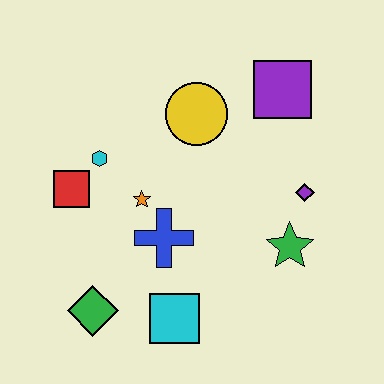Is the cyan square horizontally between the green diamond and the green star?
Yes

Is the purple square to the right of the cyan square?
Yes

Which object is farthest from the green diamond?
The purple square is farthest from the green diamond.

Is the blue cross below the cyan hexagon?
Yes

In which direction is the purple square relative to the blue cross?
The purple square is above the blue cross.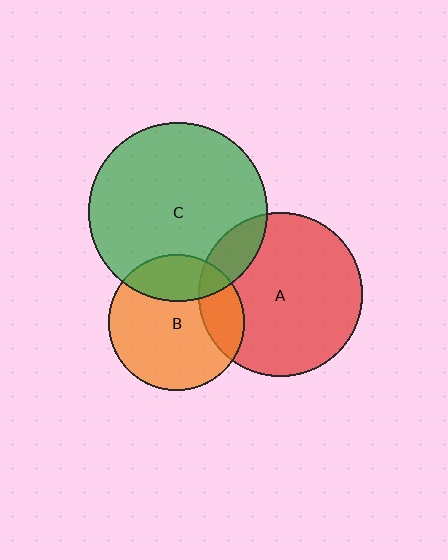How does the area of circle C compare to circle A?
Approximately 1.2 times.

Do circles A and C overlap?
Yes.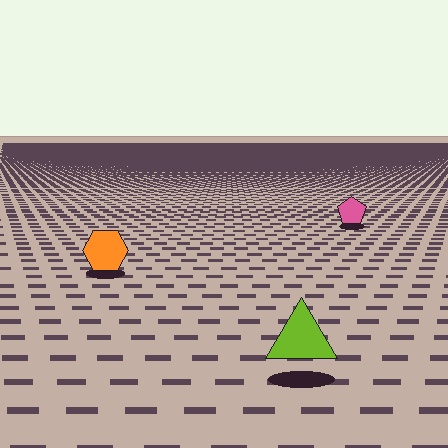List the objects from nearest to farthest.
From nearest to farthest: the lime triangle, the orange hexagon, the pink pentagon.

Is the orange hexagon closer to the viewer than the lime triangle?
No. The lime triangle is closer — you can tell from the texture gradient: the ground texture is coarser near it.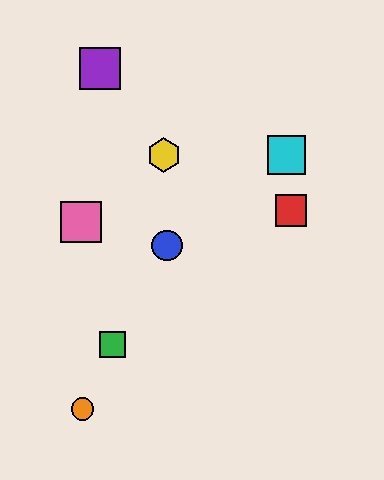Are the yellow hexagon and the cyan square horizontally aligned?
Yes, both are at y≈155.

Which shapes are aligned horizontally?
The yellow hexagon, the cyan square are aligned horizontally.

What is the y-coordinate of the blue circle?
The blue circle is at y≈245.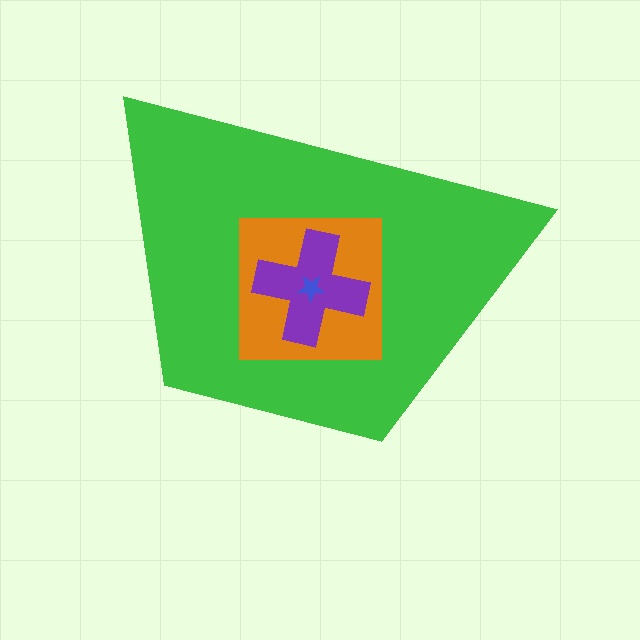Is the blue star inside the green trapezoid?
Yes.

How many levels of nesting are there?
4.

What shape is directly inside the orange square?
The purple cross.